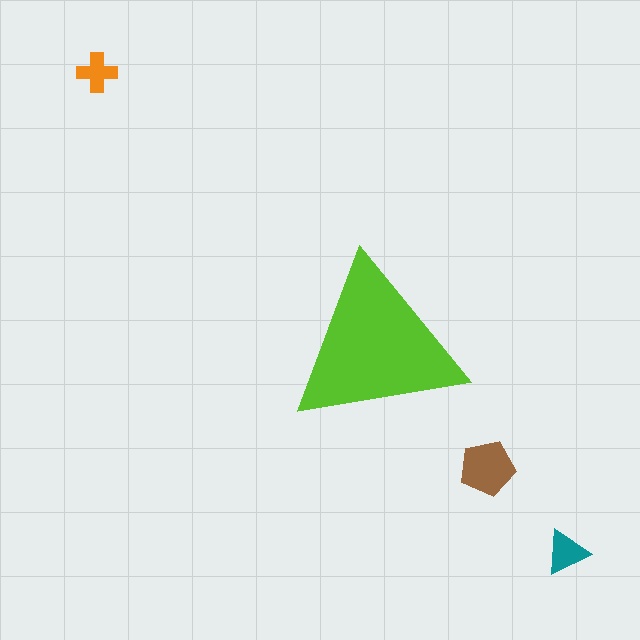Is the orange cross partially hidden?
No, the orange cross is fully visible.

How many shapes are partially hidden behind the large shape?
0 shapes are partially hidden.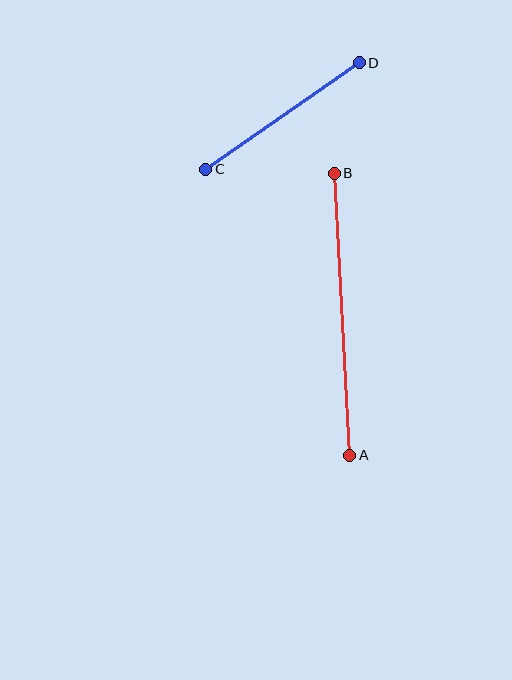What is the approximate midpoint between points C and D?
The midpoint is at approximately (283, 116) pixels.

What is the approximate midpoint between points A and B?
The midpoint is at approximately (342, 314) pixels.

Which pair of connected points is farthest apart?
Points A and B are farthest apart.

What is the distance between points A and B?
The distance is approximately 283 pixels.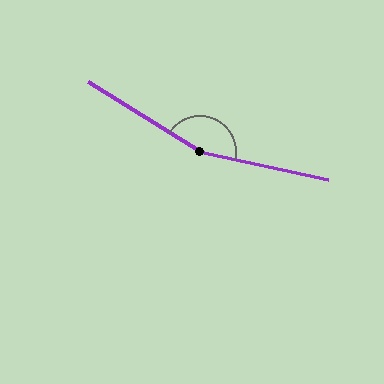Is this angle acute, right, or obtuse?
It is obtuse.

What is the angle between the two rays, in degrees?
Approximately 160 degrees.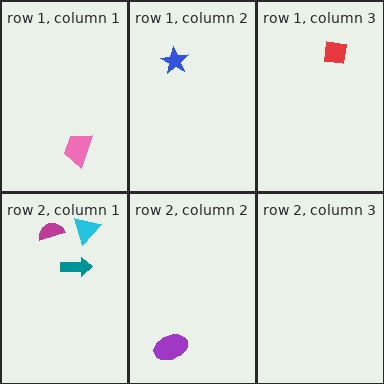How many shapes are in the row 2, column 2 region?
1.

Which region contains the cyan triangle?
The row 2, column 1 region.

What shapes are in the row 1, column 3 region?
The red square.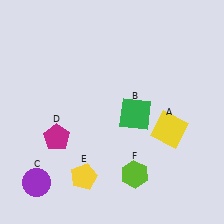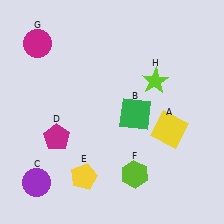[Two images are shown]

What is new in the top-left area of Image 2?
A magenta circle (G) was added in the top-left area of Image 2.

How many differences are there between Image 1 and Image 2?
There are 2 differences between the two images.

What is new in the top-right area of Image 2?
A lime star (H) was added in the top-right area of Image 2.